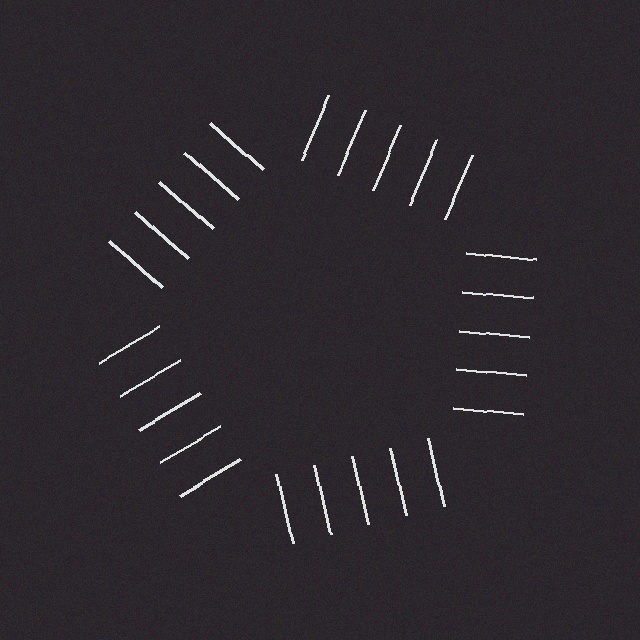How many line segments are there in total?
25 — 5 along each of the 5 edges.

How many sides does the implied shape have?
5 sides — the line-ends trace a pentagon.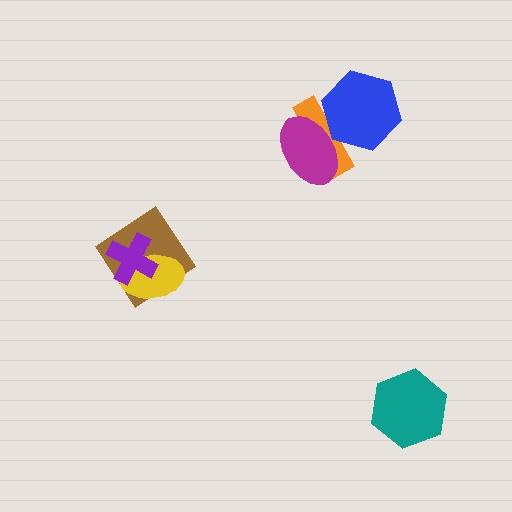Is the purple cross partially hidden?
No, no other shape covers it.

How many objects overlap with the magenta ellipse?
2 objects overlap with the magenta ellipse.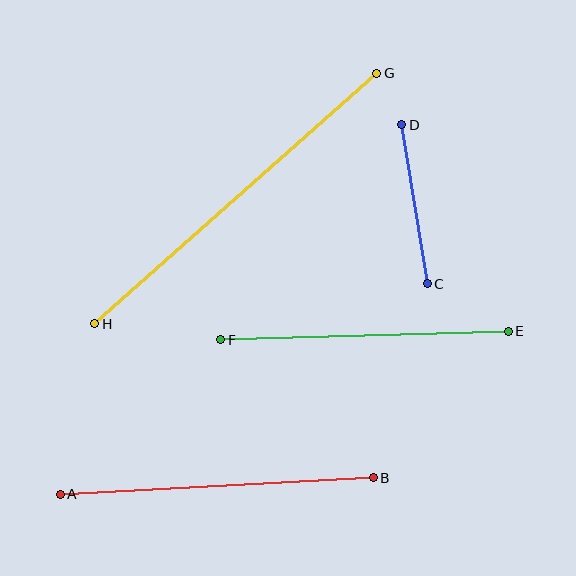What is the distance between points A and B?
The distance is approximately 313 pixels.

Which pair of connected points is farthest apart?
Points G and H are farthest apart.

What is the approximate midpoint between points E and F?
The midpoint is at approximately (364, 336) pixels.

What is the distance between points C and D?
The distance is approximately 161 pixels.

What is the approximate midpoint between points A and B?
The midpoint is at approximately (217, 486) pixels.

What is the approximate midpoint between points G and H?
The midpoint is at approximately (236, 199) pixels.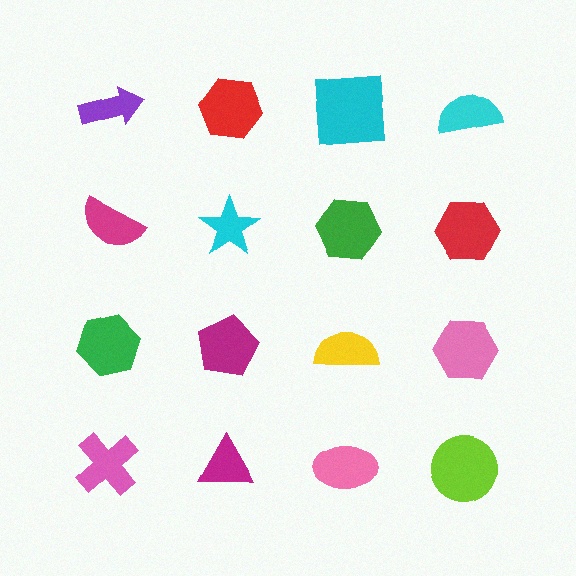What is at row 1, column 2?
A red hexagon.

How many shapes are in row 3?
4 shapes.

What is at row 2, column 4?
A red hexagon.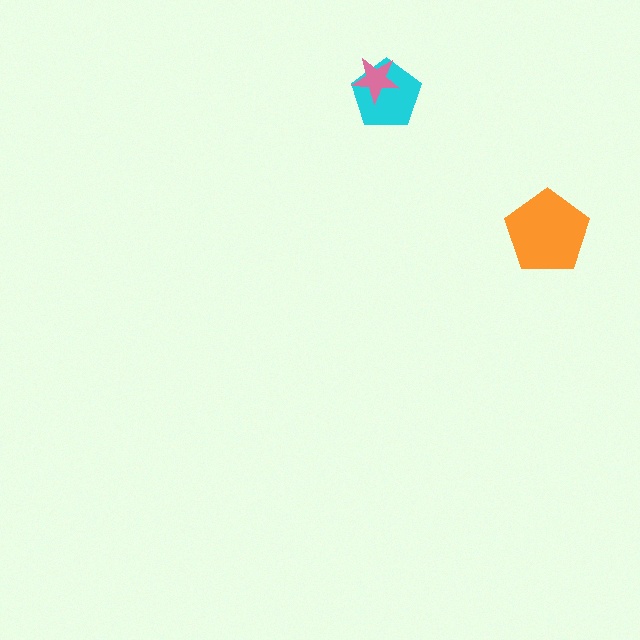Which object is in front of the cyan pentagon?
The pink star is in front of the cyan pentagon.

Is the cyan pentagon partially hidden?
Yes, it is partially covered by another shape.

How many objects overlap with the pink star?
1 object overlaps with the pink star.